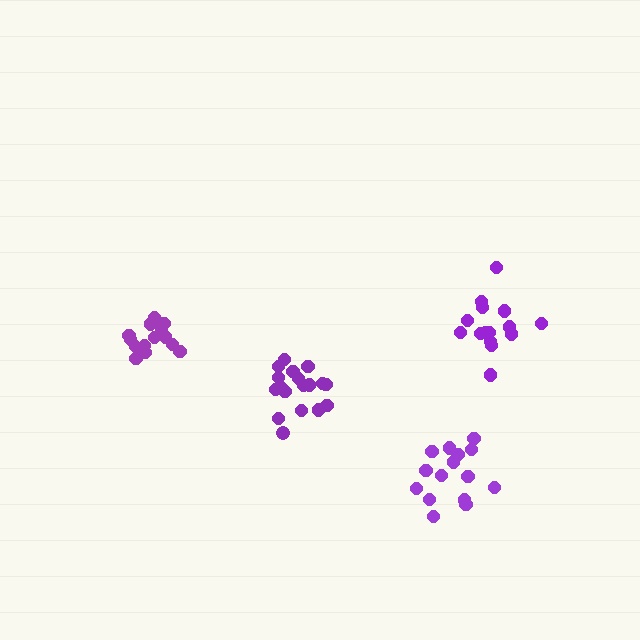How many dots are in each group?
Group 1: 19 dots, Group 2: 14 dots, Group 3: 15 dots, Group 4: 15 dots (63 total).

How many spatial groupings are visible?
There are 4 spatial groupings.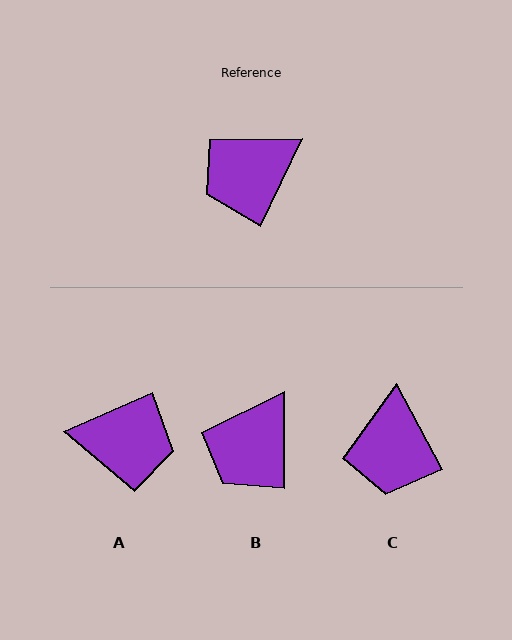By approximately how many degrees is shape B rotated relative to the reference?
Approximately 26 degrees counter-clockwise.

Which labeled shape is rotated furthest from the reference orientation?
A, about 140 degrees away.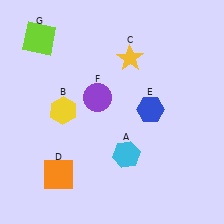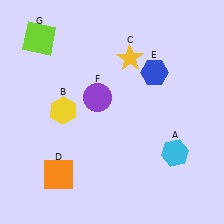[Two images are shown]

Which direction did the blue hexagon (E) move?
The blue hexagon (E) moved up.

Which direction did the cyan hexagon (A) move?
The cyan hexagon (A) moved right.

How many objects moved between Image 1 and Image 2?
2 objects moved between the two images.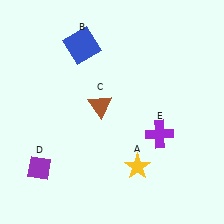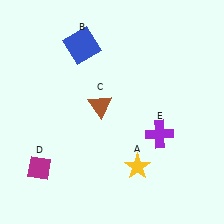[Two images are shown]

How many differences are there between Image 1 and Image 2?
There is 1 difference between the two images.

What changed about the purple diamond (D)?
In Image 1, D is purple. In Image 2, it changed to magenta.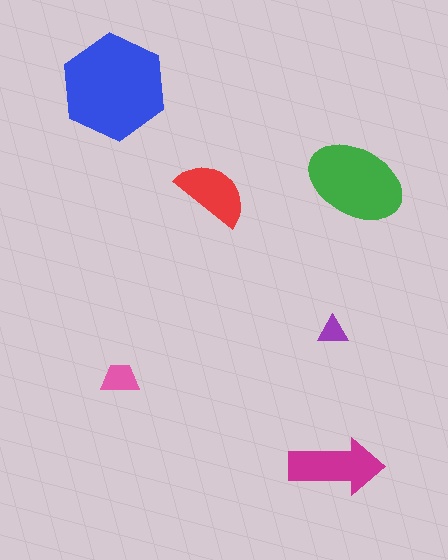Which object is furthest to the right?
The green ellipse is rightmost.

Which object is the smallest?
The purple triangle.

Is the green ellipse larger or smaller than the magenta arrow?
Larger.